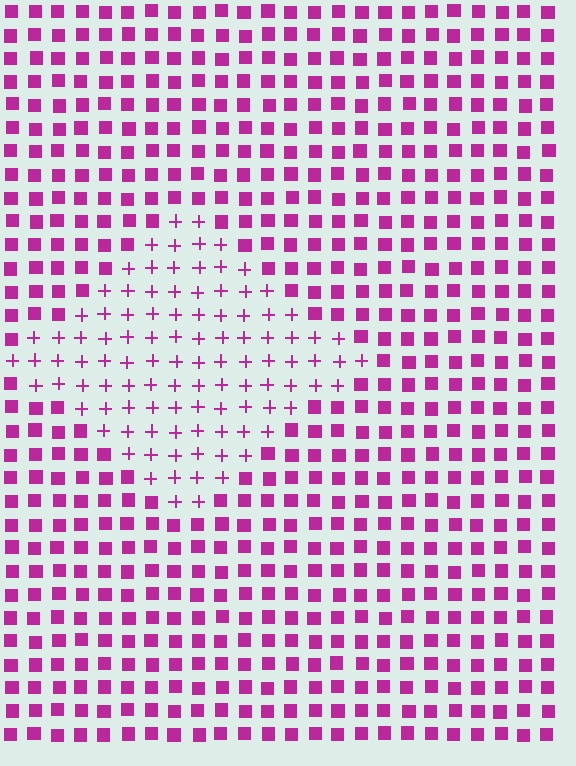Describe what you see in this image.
The image is filled with small magenta elements arranged in a uniform grid. A diamond-shaped region contains plus signs, while the surrounding area contains squares. The boundary is defined purely by the change in element shape.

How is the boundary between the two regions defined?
The boundary is defined by a change in element shape: plus signs inside vs. squares outside. All elements share the same color and spacing.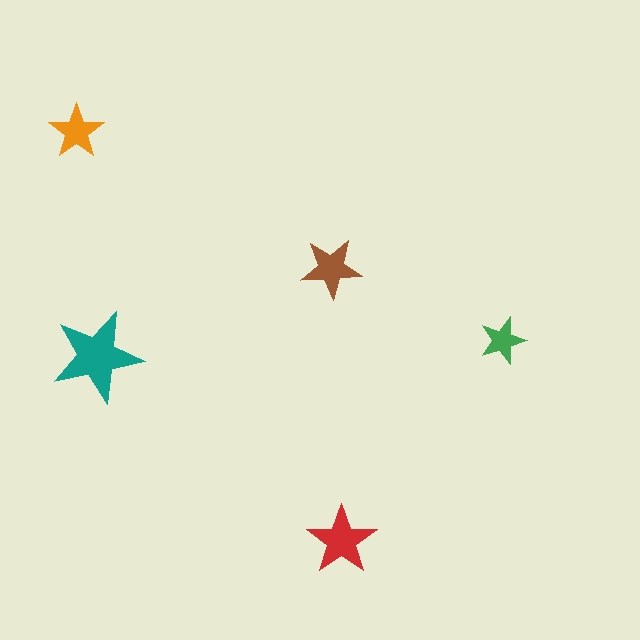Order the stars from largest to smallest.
the teal one, the red one, the brown one, the orange one, the green one.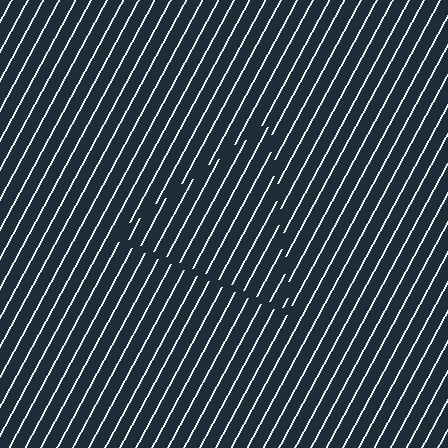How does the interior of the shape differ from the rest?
The interior of the shape contains the same grating, shifted by half a period — the contour is defined by the phase discontinuity where line-ends from the inner and outer gratings abut.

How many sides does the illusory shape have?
3 sides — the line-ends trace a triangle.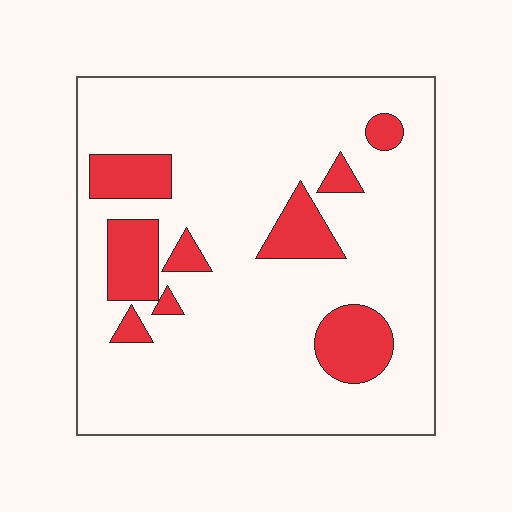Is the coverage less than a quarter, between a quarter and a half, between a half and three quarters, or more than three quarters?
Less than a quarter.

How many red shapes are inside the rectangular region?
9.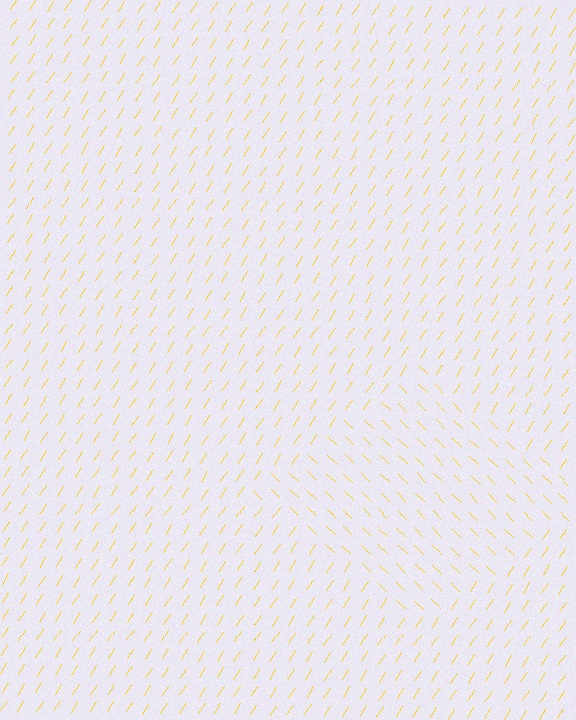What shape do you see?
I see a diamond.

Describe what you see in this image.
The image is filled with small yellow line segments. A diamond region in the image has lines oriented differently from the surrounding lines, creating a visible texture boundary.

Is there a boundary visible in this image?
Yes, there is a texture boundary formed by a change in line orientation.